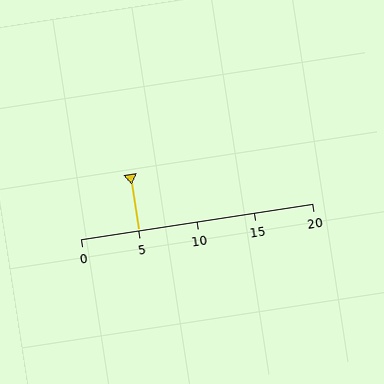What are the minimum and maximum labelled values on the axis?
The axis runs from 0 to 20.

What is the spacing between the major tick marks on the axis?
The major ticks are spaced 5 apart.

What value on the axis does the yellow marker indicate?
The marker indicates approximately 5.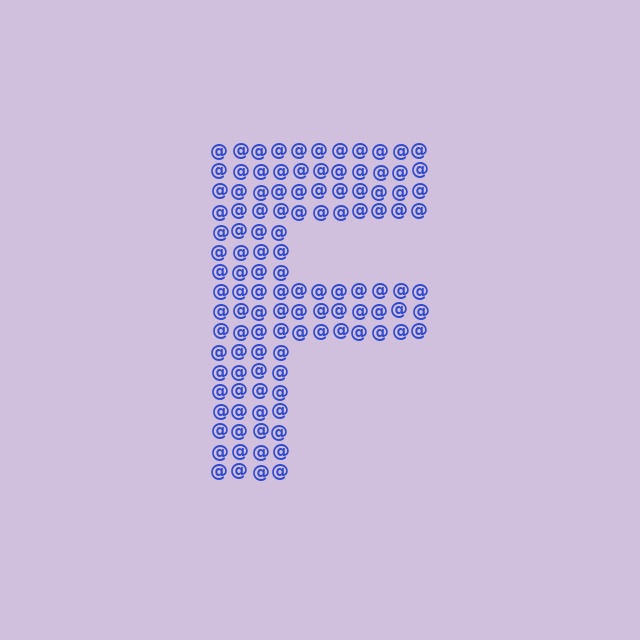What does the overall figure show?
The overall figure shows the letter F.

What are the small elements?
The small elements are at signs.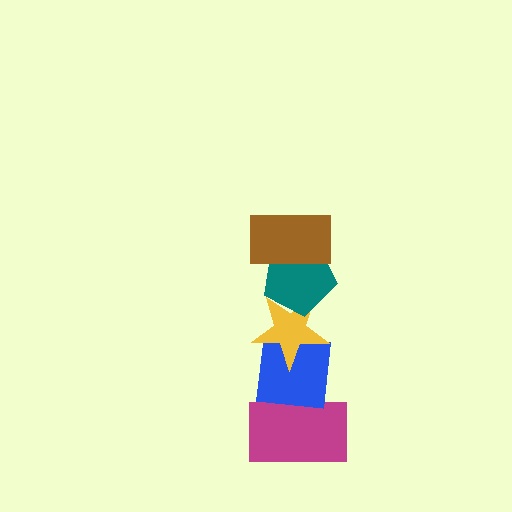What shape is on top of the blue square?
The yellow star is on top of the blue square.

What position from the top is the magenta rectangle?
The magenta rectangle is 5th from the top.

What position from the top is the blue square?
The blue square is 4th from the top.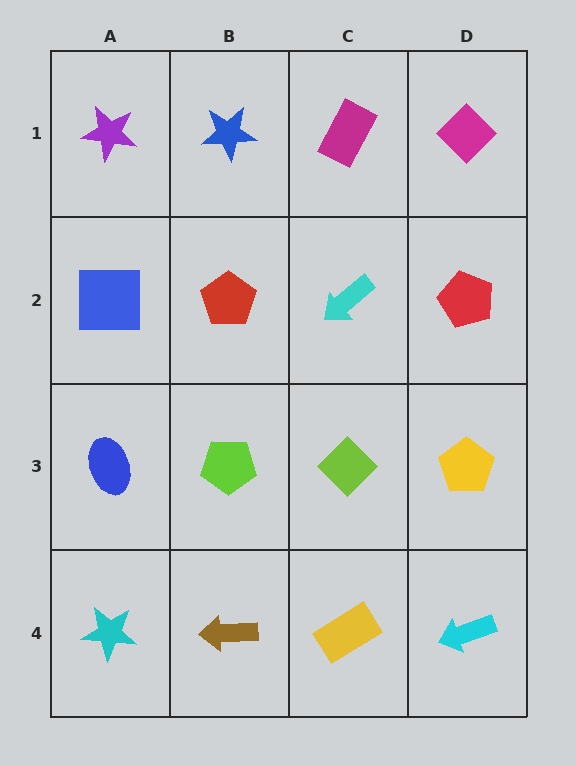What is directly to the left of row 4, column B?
A cyan star.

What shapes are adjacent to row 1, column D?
A red pentagon (row 2, column D), a magenta rectangle (row 1, column C).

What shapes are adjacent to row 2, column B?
A blue star (row 1, column B), a lime pentagon (row 3, column B), a blue square (row 2, column A), a cyan arrow (row 2, column C).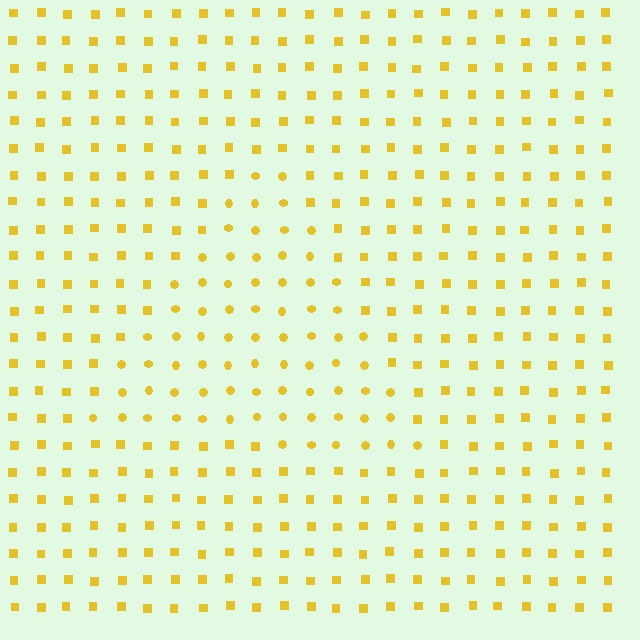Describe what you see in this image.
The image is filled with small yellow elements arranged in a uniform grid. A triangle-shaped region contains circles, while the surrounding area contains squares. The boundary is defined purely by the change in element shape.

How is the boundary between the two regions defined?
The boundary is defined by a change in element shape: circles inside vs. squares outside. All elements share the same color and spacing.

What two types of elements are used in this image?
The image uses circles inside the triangle region and squares outside it.